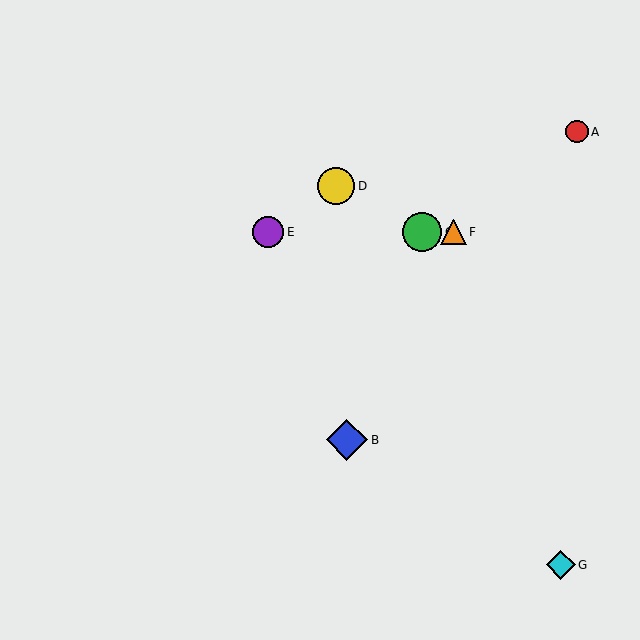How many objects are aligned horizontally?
3 objects (C, E, F) are aligned horizontally.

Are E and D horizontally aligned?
No, E is at y≈232 and D is at y≈186.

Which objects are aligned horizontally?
Objects C, E, F are aligned horizontally.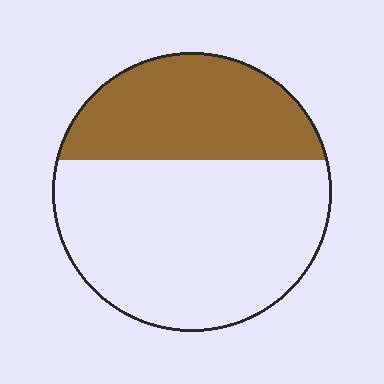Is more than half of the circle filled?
No.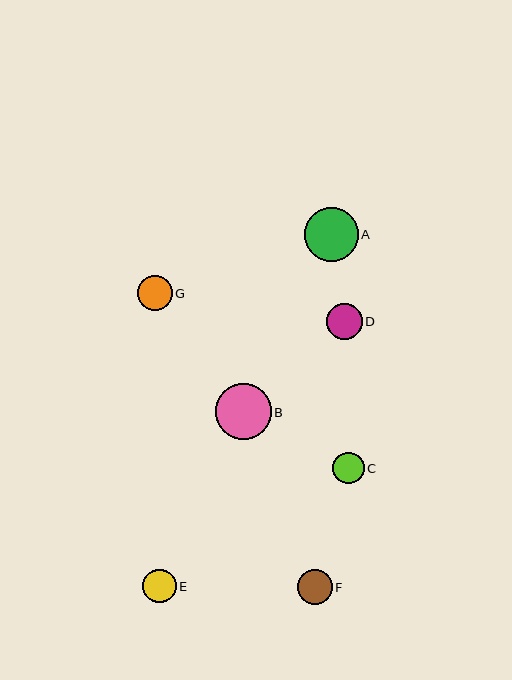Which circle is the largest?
Circle B is the largest with a size of approximately 56 pixels.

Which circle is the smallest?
Circle C is the smallest with a size of approximately 32 pixels.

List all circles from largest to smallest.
From largest to smallest: B, A, D, G, F, E, C.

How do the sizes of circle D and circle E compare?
Circle D and circle E are approximately the same size.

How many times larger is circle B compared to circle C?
Circle B is approximately 1.8 times the size of circle C.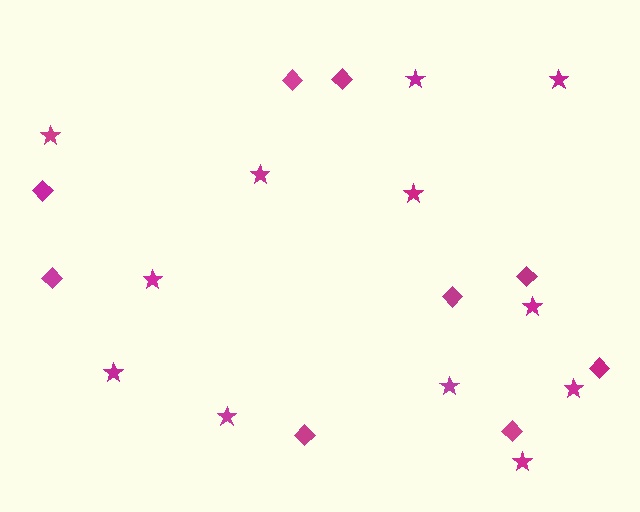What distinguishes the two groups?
There are 2 groups: one group of stars (12) and one group of diamonds (9).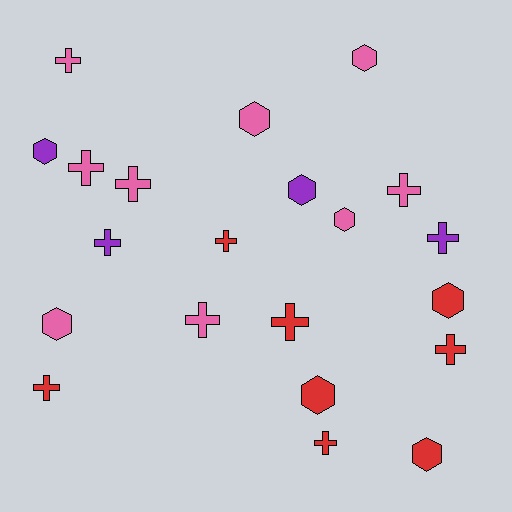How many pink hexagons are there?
There are 4 pink hexagons.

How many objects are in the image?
There are 21 objects.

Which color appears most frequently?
Pink, with 9 objects.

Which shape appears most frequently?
Cross, with 12 objects.